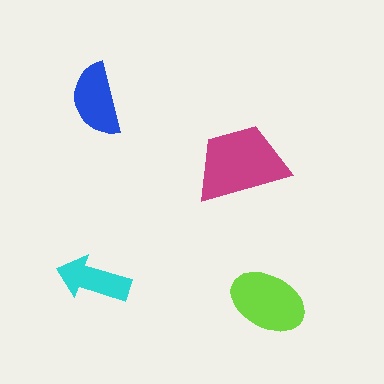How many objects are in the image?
There are 4 objects in the image.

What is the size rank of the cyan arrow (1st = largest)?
4th.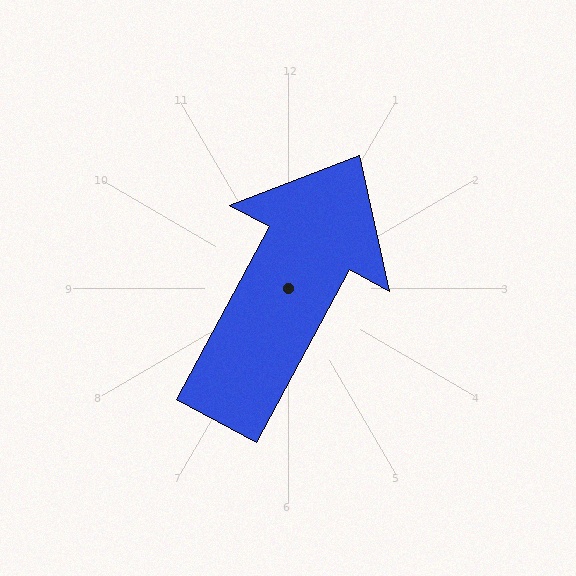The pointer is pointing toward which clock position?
Roughly 1 o'clock.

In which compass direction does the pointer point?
Northeast.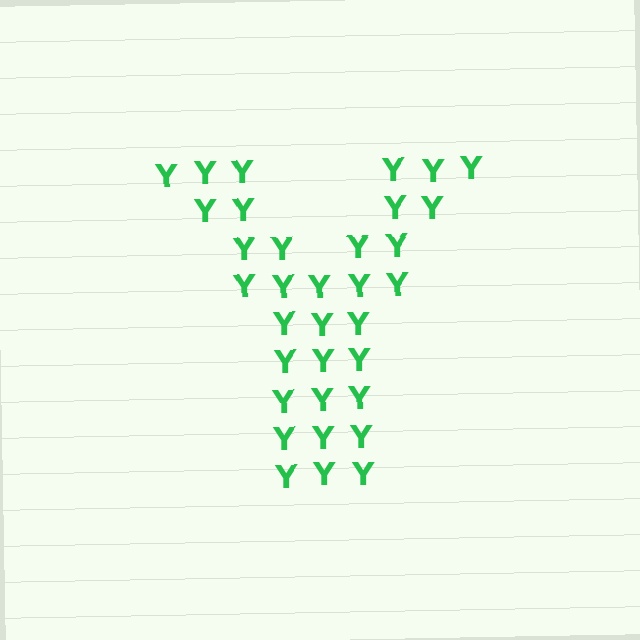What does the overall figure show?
The overall figure shows the letter Y.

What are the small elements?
The small elements are letter Y's.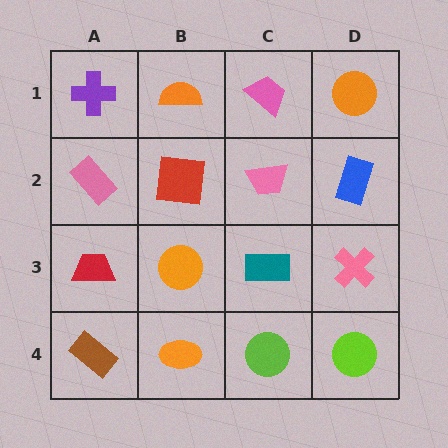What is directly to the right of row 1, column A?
An orange semicircle.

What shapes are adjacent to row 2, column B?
An orange semicircle (row 1, column B), an orange circle (row 3, column B), a pink rectangle (row 2, column A), a pink trapezoid (row 2, column C).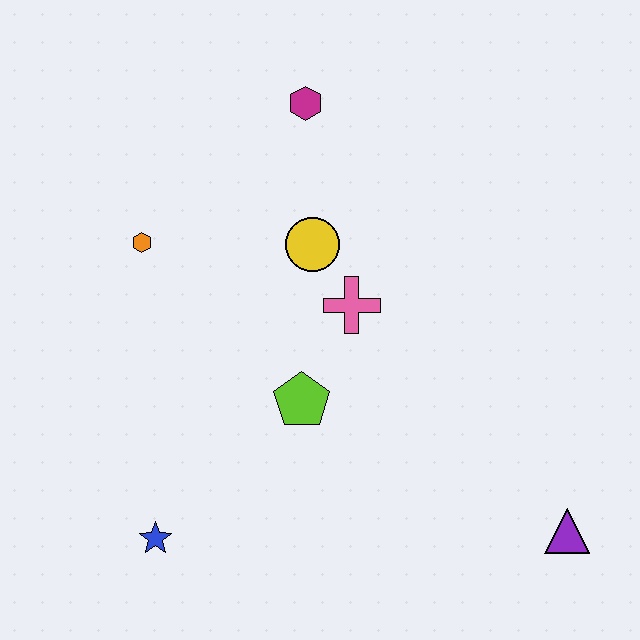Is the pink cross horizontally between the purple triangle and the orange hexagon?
Yes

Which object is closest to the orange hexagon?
The yellow circle is closest to the orange hexagon.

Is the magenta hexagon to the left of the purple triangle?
Yes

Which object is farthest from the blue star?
The magenta hexagon is farthest from the blue star.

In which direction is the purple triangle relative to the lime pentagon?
The purple triangle is to the right of the lime pentagon.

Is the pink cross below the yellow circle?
Yes